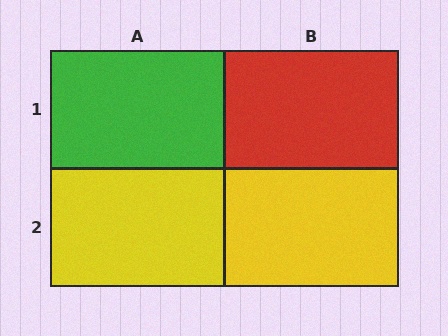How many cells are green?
1 cell is green.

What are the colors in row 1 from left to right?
Green, red.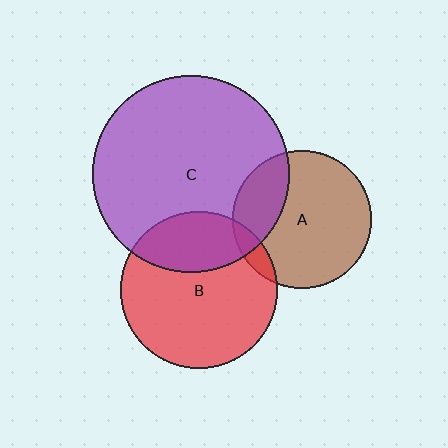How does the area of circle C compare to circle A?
Approximately 2.0 times.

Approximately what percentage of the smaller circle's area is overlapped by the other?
Approximately 25%.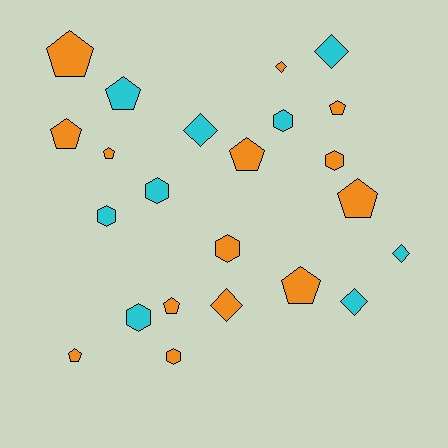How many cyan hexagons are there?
There are 4 cyan hexagons.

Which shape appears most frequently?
Pentagon, with 10 objects.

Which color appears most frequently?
Orange, with 14 objects.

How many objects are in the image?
There are 23 objects.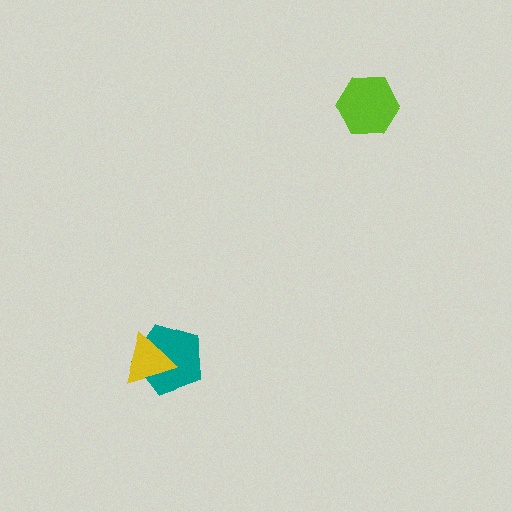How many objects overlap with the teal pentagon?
1 object overlaps with the teal pentagon.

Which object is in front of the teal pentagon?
The yellow triangle is in front of the teal pentagon.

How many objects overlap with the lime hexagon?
0 objects overlap with the lime hexagon.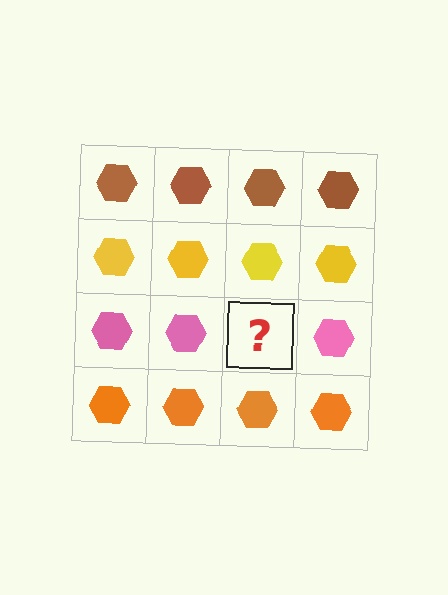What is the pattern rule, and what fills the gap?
The rule is that each row has a consistent color. The gap should be filled with a pink hexagon.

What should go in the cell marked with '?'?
The missing cell should contain a pink hexagon.